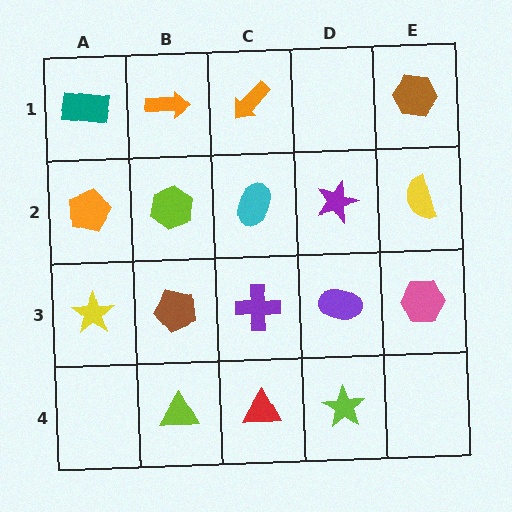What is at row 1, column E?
A brown hexagon.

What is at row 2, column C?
A cyan ellipse.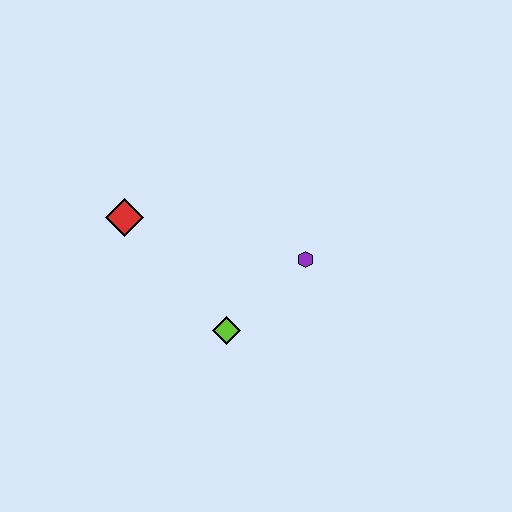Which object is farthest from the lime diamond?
The red diamond is farthest from the lime diamond.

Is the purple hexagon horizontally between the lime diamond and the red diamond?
No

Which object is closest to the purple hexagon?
The lime diamond is closest to the purple hexagon.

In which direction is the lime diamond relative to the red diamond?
The lime diamond is below the red diamond.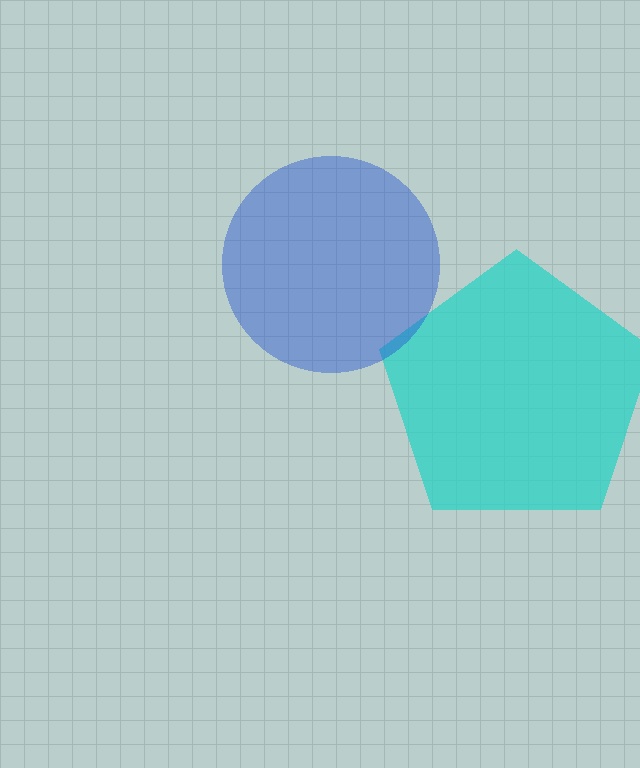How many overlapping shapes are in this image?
There are 2 overlapping shapes in the image.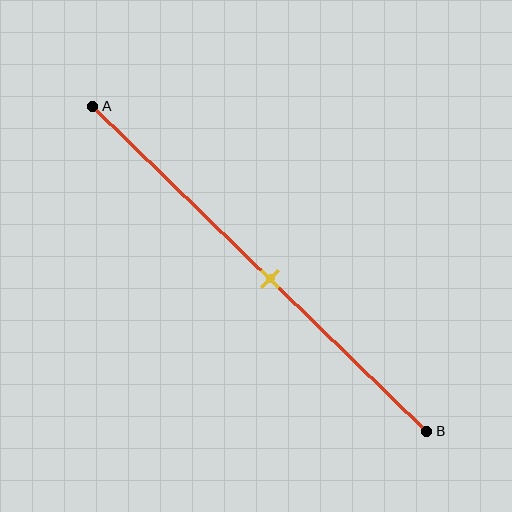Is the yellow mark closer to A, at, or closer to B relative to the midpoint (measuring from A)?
The yellow mark is closer to point B than the midpoint of segment AB.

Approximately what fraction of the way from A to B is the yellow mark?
The yellow mark is approximately 55% of the way from A to B.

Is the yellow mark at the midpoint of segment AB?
No, the mark is at about 55% from A, not at the 50% midpoint.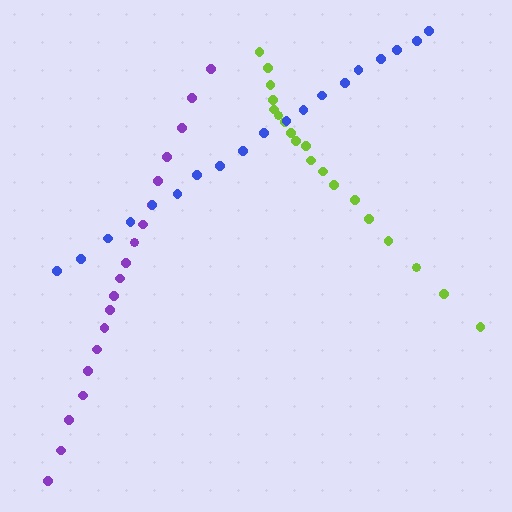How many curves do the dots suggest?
There are 3 distinct paths.